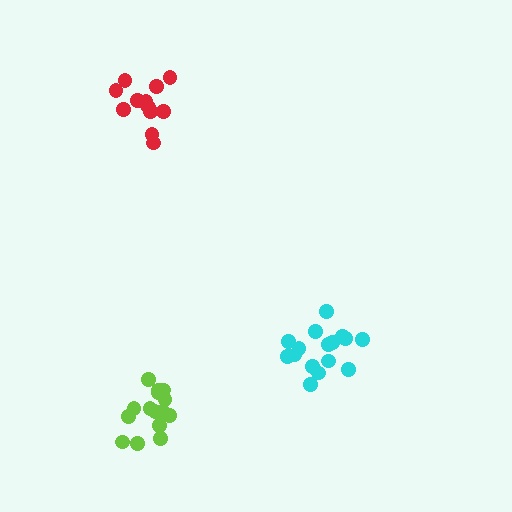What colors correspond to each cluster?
The clusters are colored: cyan, red, lime.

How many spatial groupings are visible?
There are 3 spatial groupings.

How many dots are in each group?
Group 1: 16 dots, Group 2: 13 dots, Group 3: 15 dots (44 total).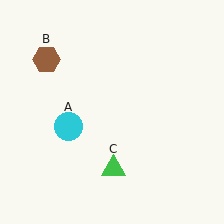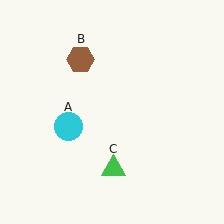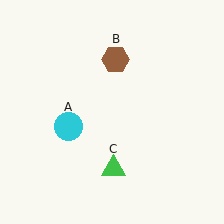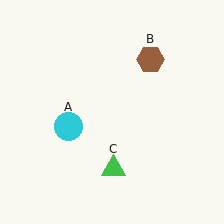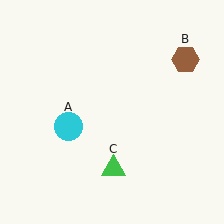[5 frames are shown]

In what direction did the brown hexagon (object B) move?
The brown hexagon (object B) moved right.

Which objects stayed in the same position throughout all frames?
Cyan circle (object A) and green triangle (object C) remained stationary.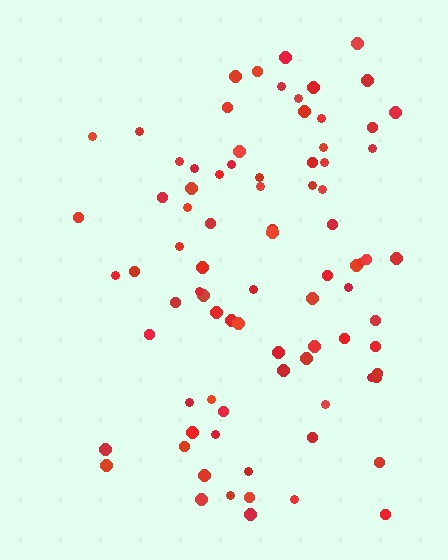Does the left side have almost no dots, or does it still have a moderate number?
Still a moderate number, just noticeably fewer than the right.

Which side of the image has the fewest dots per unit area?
The left.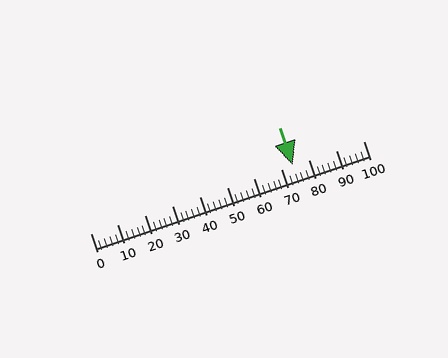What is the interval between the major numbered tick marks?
The major tick marks are spaced 10 units apart.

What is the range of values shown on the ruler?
The ruler shows values from 0 to 100.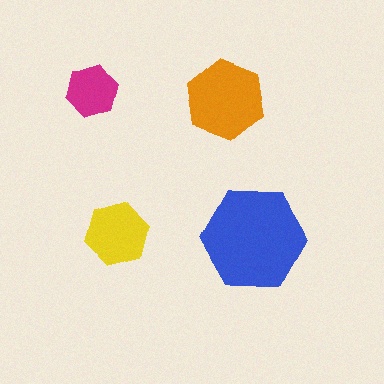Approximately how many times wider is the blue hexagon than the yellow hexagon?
About 1.5 times wider.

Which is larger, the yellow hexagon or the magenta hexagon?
The yellow one.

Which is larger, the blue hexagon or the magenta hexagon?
The blue one.